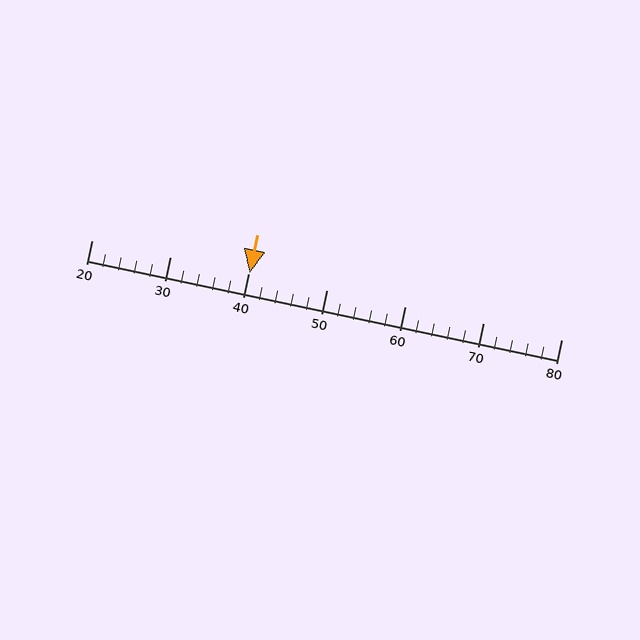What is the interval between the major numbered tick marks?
The major tick marks are spaced 10 units apart.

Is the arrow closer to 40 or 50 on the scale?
The arrow is closer to 40.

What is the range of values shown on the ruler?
The ruler shows values from 20 to 80.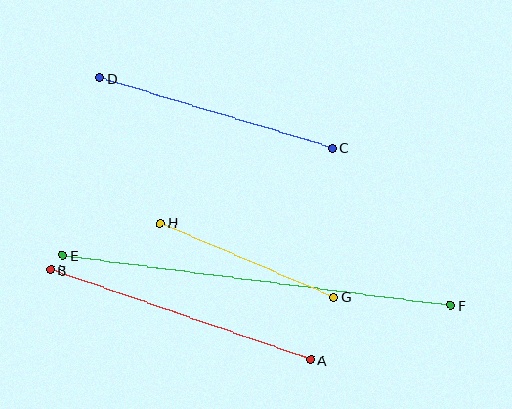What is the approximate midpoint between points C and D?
The midpoint is at approximately (216, 113) pixels.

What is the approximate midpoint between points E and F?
The midpoint is at approximately (257, 280) pixels.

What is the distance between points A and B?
The distance is approximately 275 pixels.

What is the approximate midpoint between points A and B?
The midpoint is at approximately (181, 315) pixels.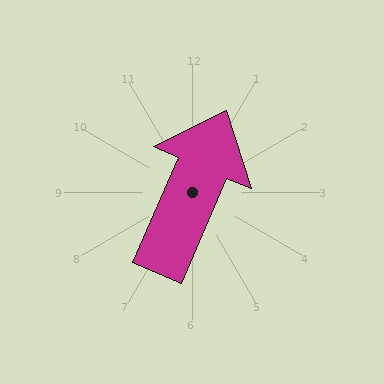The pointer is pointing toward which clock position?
Roughly 1 o'clock.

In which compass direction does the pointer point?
Northeast.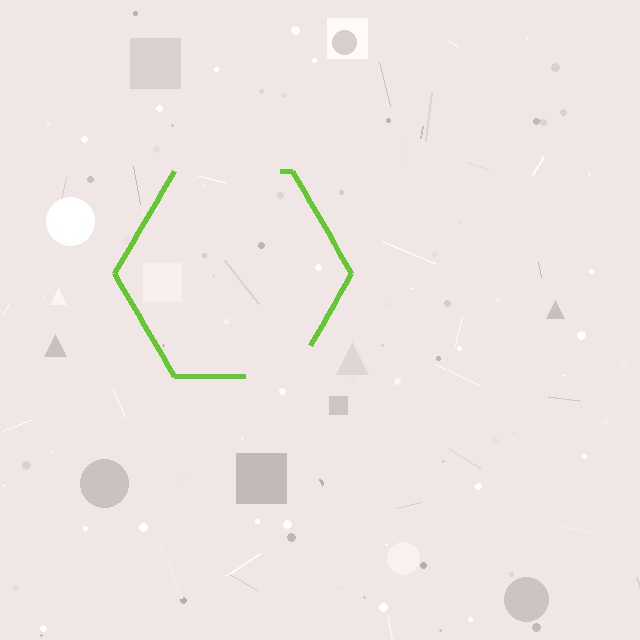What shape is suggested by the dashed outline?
The dashed outline suggests a hexagon.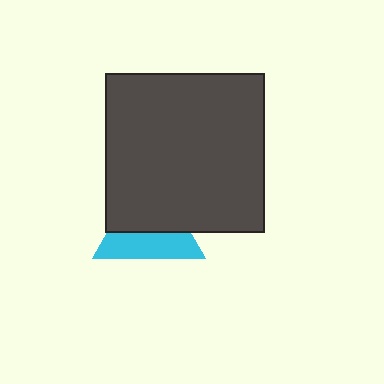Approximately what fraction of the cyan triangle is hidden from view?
Roughly 55% of the cyan triangle is hidden behind the dark gray square.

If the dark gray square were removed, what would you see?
You would see the complete cyan triangle.